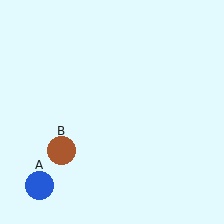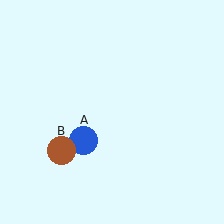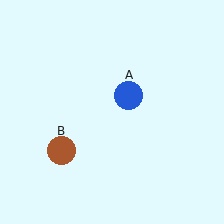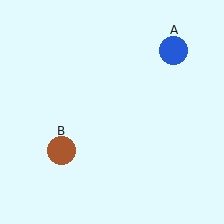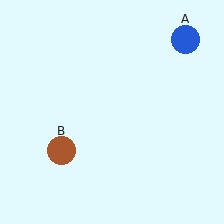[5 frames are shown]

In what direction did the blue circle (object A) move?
The blue circle (object A) moved up and to the right.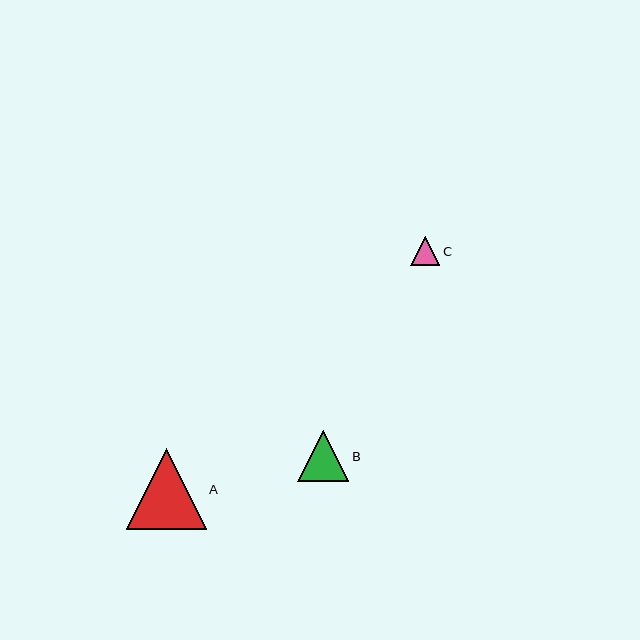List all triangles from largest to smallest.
From largest to smallest: A, B, C.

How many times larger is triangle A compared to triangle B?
Triangle A is approximately 1.6 times the size of triangle B.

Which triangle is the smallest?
Triangle C is the smallest with a size of approximately 30 pixels.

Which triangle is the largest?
Triangle A is the largest with a size of approximately 80 pixels.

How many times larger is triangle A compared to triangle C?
Triangle A is approximately 2.7 times the size of triangle C.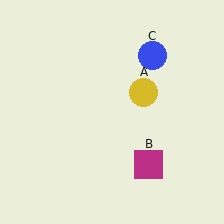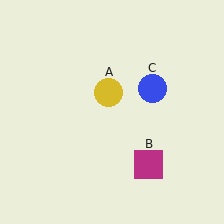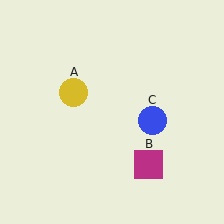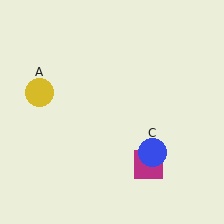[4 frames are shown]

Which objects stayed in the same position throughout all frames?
Magenta square (object B) remained stationary.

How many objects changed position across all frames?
2 objects changed position: yellow circle (object A), blue circle (object C).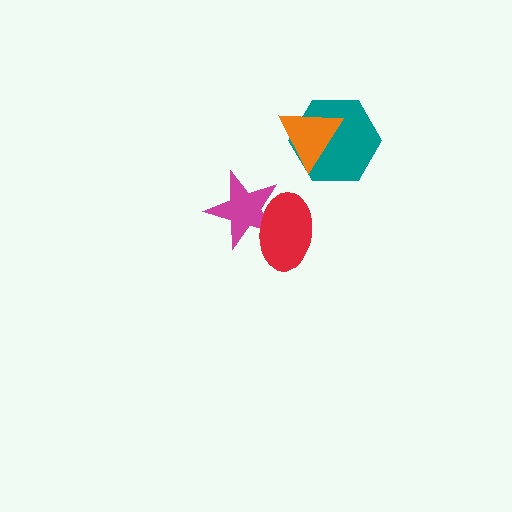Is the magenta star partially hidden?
Yes, it is partially covered by another shape.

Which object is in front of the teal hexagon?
The orange triangle is in front of the teal hexagon.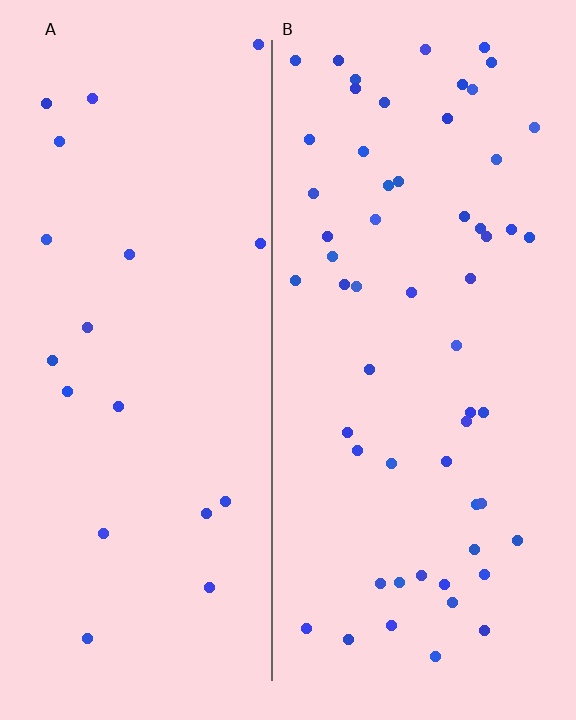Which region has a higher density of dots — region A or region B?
B (the right).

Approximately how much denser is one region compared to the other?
Approximately 3.0× — region B over region A.